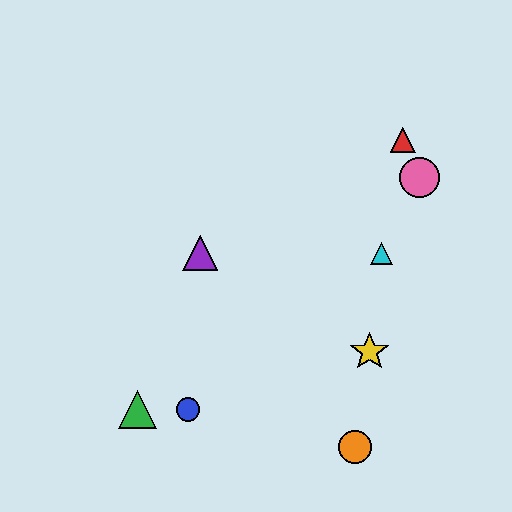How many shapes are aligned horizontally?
2 shapes (the purple triangle, the cyan triangle) are aligned horizontally.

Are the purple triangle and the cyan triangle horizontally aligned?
Yes, both are at y≈253.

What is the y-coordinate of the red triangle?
The red triangle is at y≈140.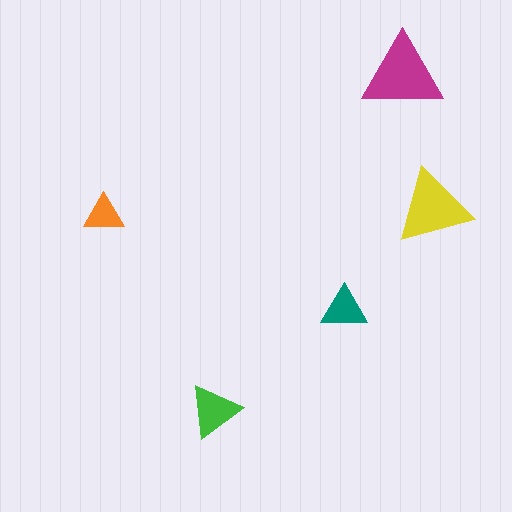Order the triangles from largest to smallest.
the magenta one, the yellow one, the green one, the teal one, the orange one.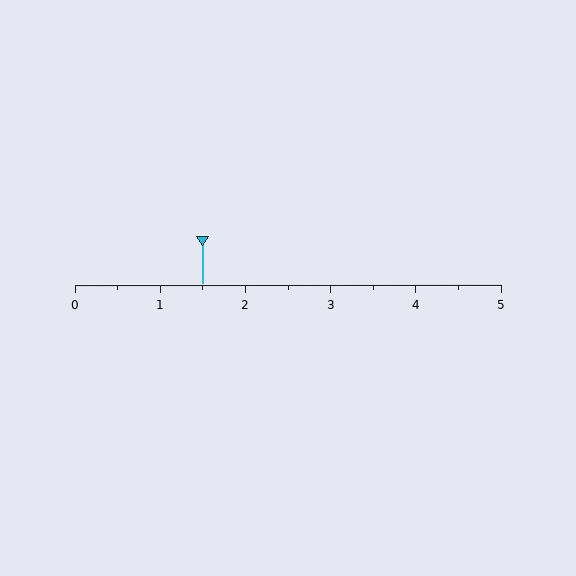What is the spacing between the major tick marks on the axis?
The major ticks are spaced 1 apart.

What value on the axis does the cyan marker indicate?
The marker indicates approximately 1.5.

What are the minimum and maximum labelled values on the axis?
The axis runs from 0 to 5.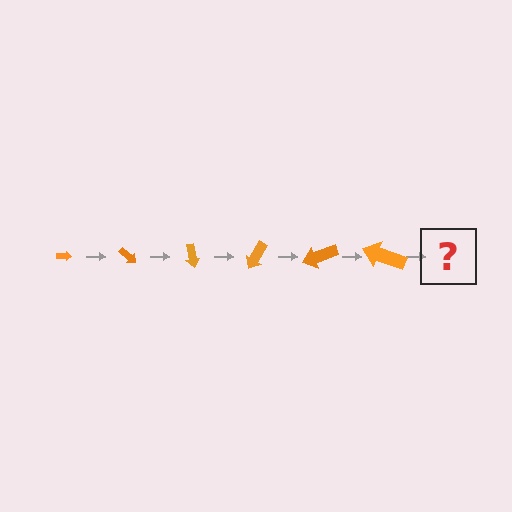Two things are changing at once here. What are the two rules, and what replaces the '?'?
The two rules are that the arrow grows larger each step and it rotates 40 degrees each step. The '?' should be an arrow, larger than the previous one and rotated 240 degrees from the start.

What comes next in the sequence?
The next element should be an arrow, larger than the previous one and rotated 240 degrees from the start.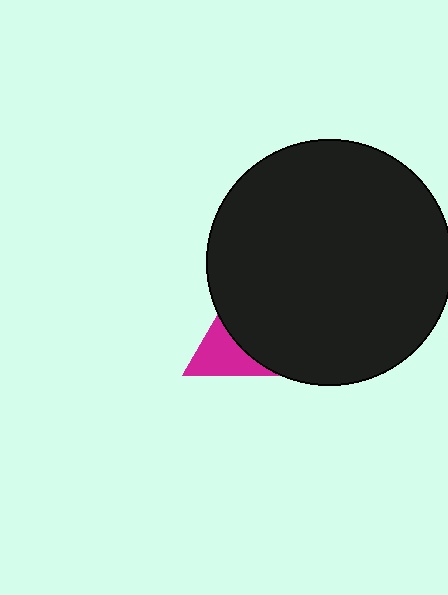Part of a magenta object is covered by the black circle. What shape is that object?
It is a triangle.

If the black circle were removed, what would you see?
You would see the complete magenta triangle.